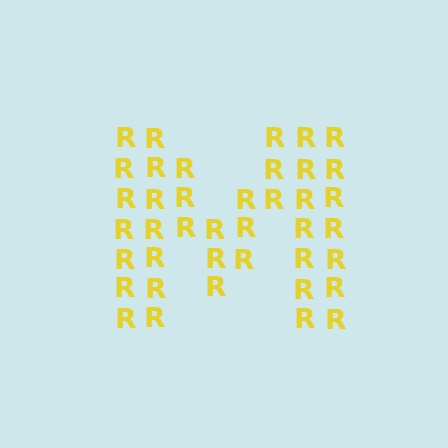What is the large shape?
The large shape is the letter M.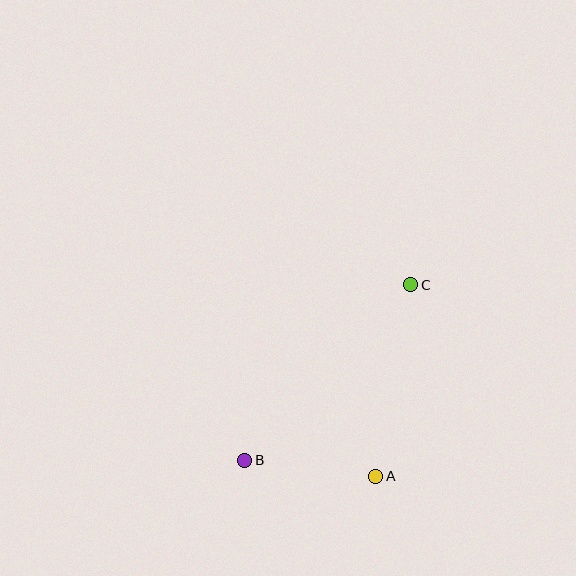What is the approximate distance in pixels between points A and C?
The distance between A and C is approximately 195 pixels.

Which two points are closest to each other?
Points A and B are closest to each other.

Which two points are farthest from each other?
Points B and C are farthest from each other.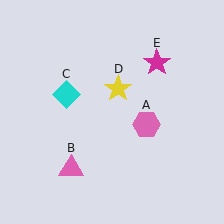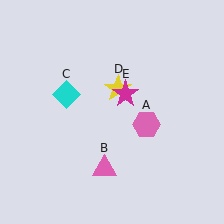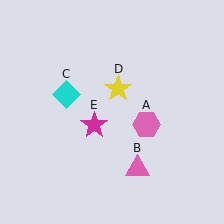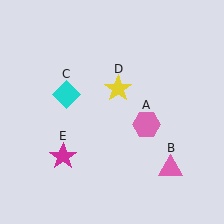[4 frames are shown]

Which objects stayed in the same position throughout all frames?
Pink hexagon (object A) and cyan diamond (object C) and yellow star (object D) remained stationary.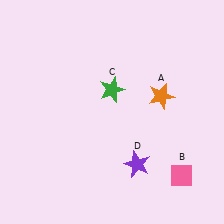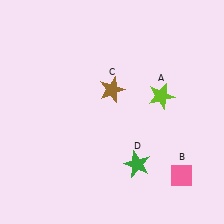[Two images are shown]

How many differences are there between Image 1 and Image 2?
There are 3 differences between the two images.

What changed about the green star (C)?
In Image 1, C is green. In Image 2, it changed to brown.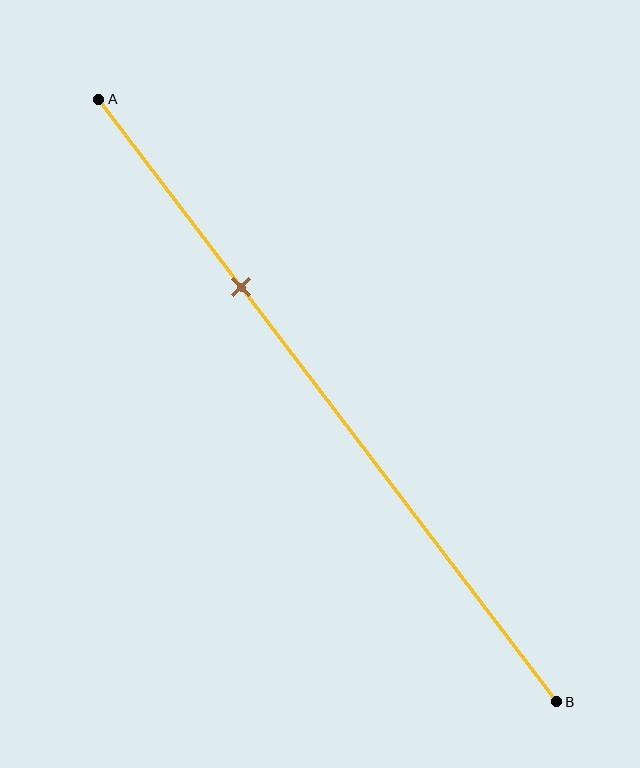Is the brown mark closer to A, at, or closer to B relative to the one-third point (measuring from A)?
The brown mark is approximately at the one-third point of segment AB.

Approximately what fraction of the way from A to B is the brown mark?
The brown mark is approximately 30% of the way from A to B.